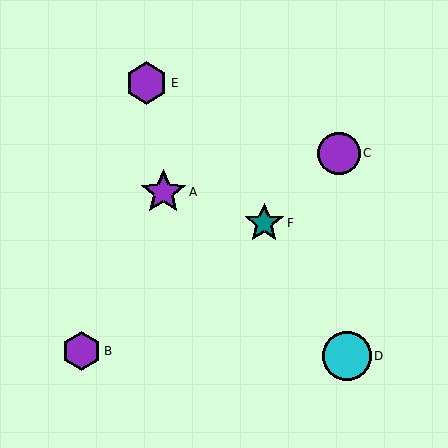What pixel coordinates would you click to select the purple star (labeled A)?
Click at (163, 192) to select the purple star A.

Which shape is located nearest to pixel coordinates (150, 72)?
The purple hexagon (labeled E) at (147, 83) is nearest to that location.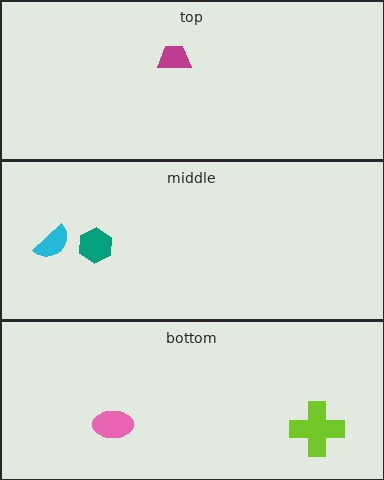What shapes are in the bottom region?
The lime cross, the pink ellipse.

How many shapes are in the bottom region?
2.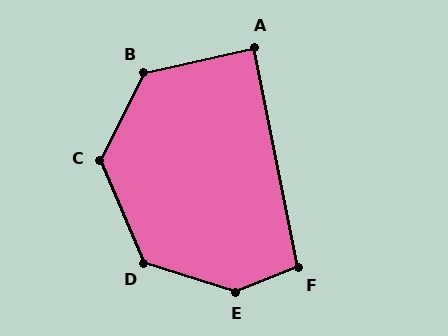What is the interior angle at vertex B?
Approximately 130 degrees (obtuse).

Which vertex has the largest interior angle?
E, at approximately 142 degrees.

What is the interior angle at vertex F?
Approximately 100 degrees (obtuse).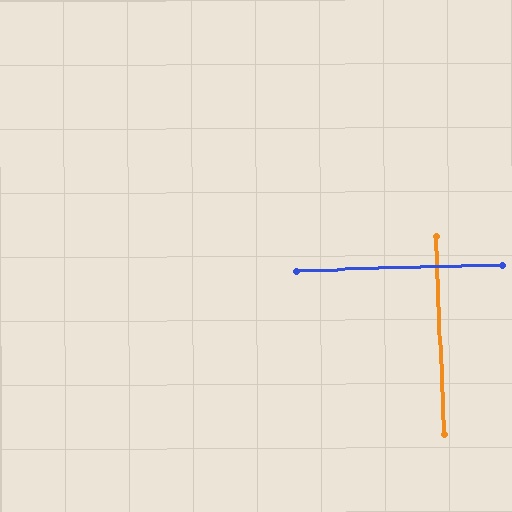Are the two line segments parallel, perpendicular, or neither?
Perpendicular — they meet at approximately 89°.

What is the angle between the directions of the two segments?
Approximately 89 degrees.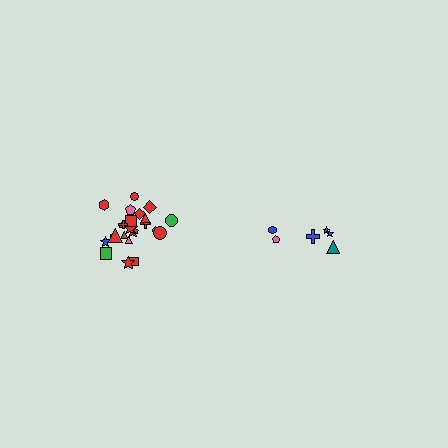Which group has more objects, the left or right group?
The left group.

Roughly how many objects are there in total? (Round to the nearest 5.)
Roughly 30 objects in total.